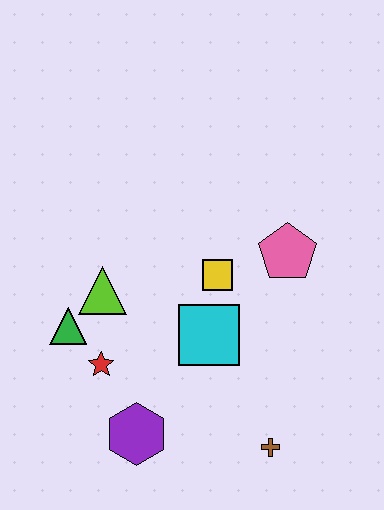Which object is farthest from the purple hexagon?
The pink pentagon is farthest from the purple hexagon.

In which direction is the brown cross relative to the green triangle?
The brown cross is to the right of the green triangle.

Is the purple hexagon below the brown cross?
No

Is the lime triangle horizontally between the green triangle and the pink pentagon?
Yes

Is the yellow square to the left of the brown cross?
Yes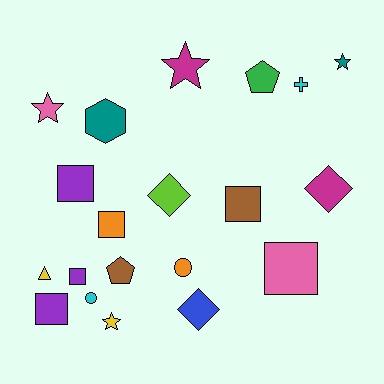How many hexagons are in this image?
There is 1 hexagon.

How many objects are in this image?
There are 20 objects.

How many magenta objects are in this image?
There are 2 magenta objects.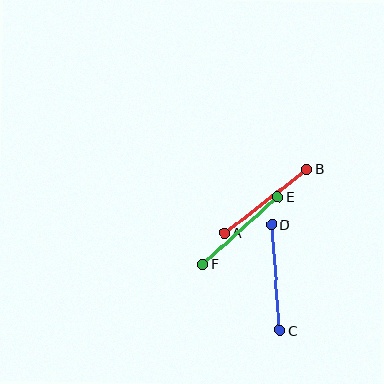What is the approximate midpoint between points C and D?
The midpoint is at approximately (276, 278) pixels.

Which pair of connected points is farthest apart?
Points C and D are farthest apart.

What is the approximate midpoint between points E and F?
The midpoint is at approximately (240, 231) pixels.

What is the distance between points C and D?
The distance is approximately 106 pixels.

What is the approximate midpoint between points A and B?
The midpoint is at approximately (266, 201) pixels.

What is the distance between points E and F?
The distance is approximately 101 pixels.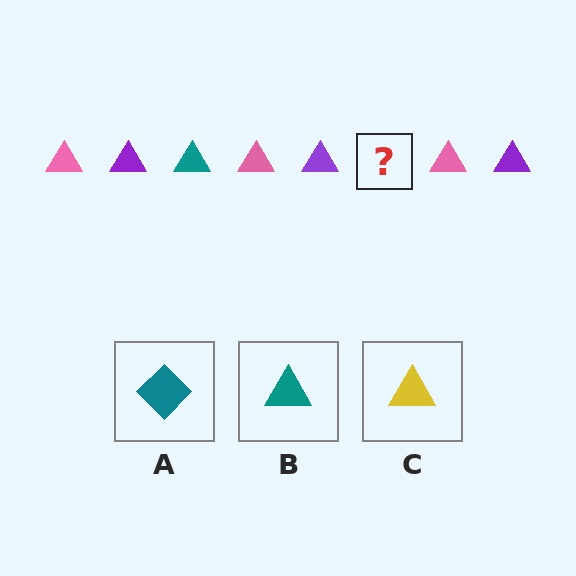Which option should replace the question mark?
Option B.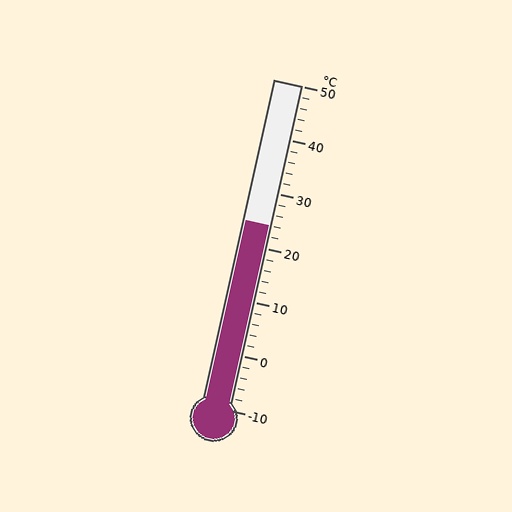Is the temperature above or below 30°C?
The temperature is below 30°C.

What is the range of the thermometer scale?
The thermometer scale ranges from -10°C to 50°C.